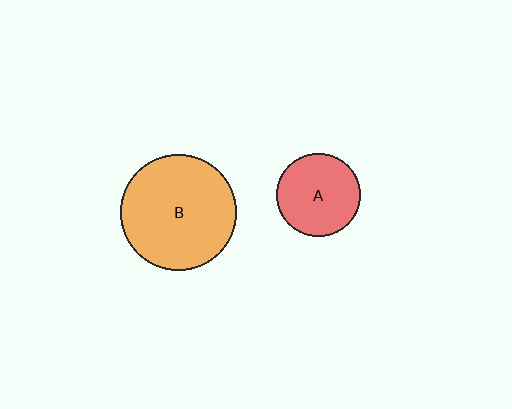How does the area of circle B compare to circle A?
Approximately 1.9 times.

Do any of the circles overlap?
No, none of the circles overlap.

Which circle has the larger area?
Circle B (orange).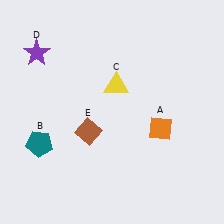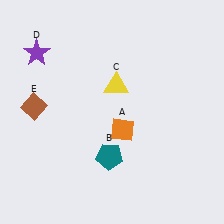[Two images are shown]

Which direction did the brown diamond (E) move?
The brown diamond (E) moved left.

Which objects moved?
The objects that moved are: the orange diamond (A), the teal pentagon (B), the brown diamond (E).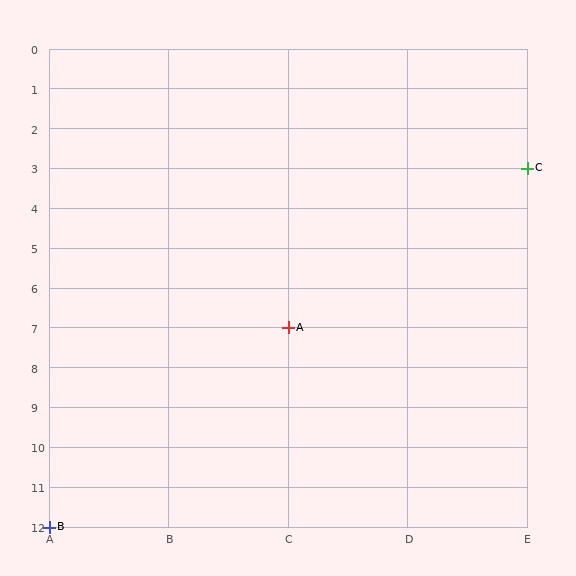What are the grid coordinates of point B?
Point B is at grid coordinates (A, 12).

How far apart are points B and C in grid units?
Points B and C are 4 columns and 9 rows apart (about 9.8 grid units diagonally).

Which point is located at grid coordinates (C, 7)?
Point A is at (C, 7).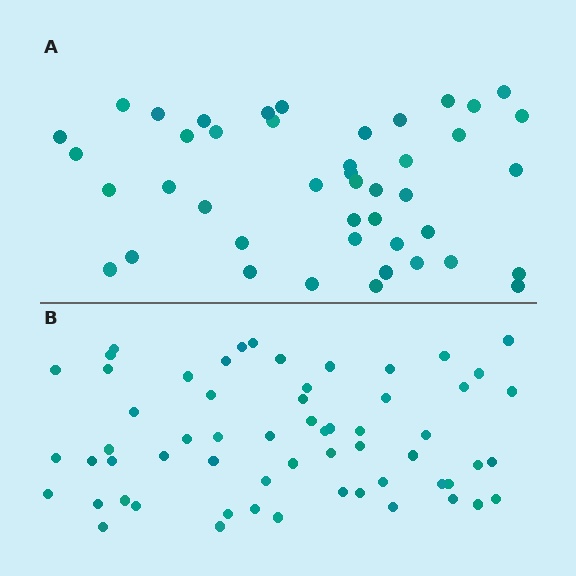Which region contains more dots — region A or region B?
Region B (the bottom region) has more dots.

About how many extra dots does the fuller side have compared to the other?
Region B has approximately 15 more dots than region A.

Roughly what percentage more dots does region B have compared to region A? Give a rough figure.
About 35% more.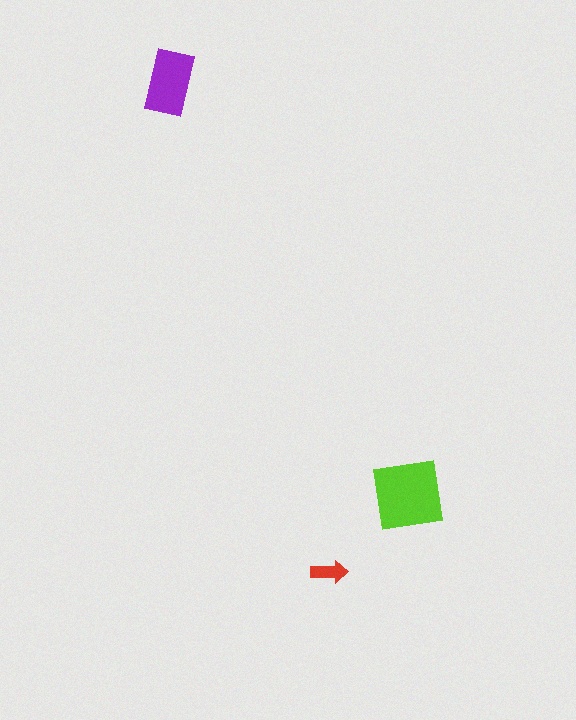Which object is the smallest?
The red arrow.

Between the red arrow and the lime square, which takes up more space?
The lime square.